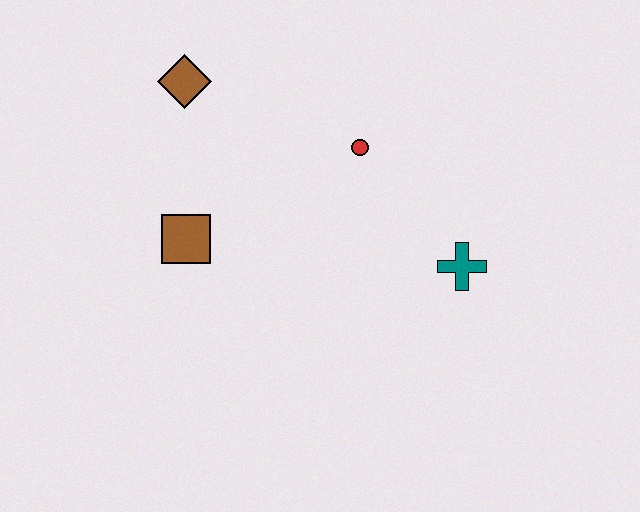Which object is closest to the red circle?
The teal cross is closest to the red circle.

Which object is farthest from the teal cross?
The brown diamond is farthest from the teal cross.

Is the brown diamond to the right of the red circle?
No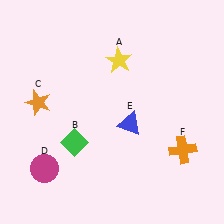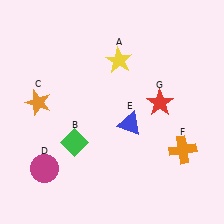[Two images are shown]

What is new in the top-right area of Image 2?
A red star (G) was added in the top-right area of Image 2.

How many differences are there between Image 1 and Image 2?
There is 1 difference between the two images.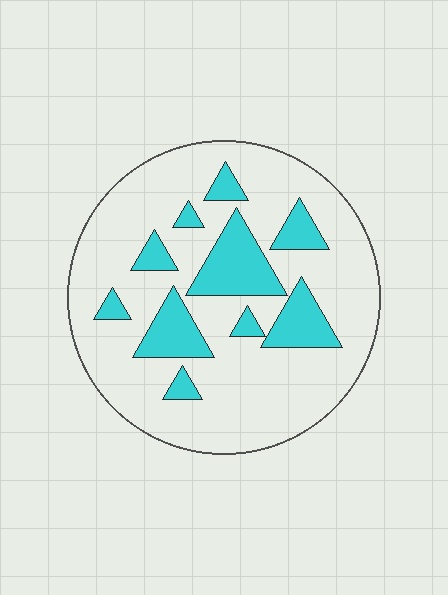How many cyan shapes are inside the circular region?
10.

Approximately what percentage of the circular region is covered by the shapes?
Approximately 20%.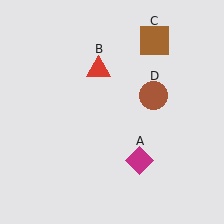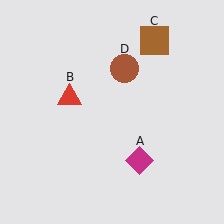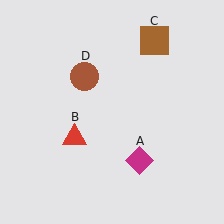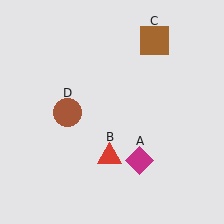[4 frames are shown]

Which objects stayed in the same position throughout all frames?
Magenta diamond (object A) and brown square (object C) remained stationary.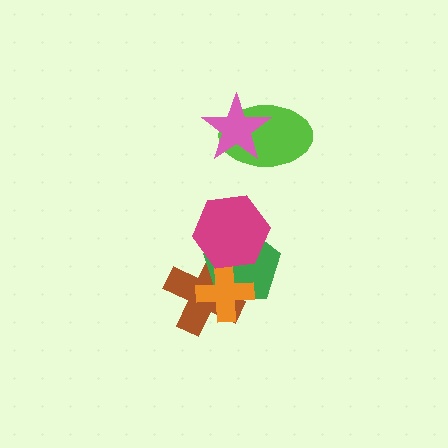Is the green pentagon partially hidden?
Yes, it is partially covered by another shape.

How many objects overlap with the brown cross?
3 objects overlap with the brown cross.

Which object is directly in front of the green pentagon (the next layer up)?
The orange cross is directly in front of the green pentagon.